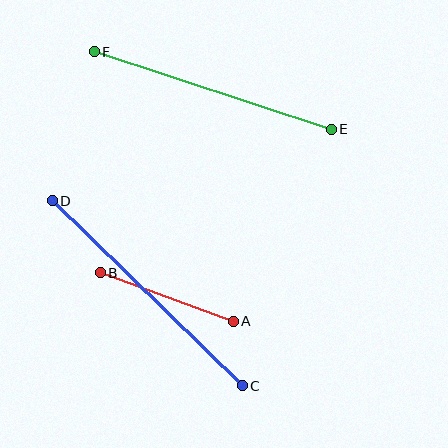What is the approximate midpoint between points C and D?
The midpoint is at approximately (147, 293) pixels.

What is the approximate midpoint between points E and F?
The midpoint is at approximately (213, 90) pixels.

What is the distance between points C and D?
The distance is approximately 265 pixels.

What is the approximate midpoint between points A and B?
The midpoint is at approximately (167, 297) pixels.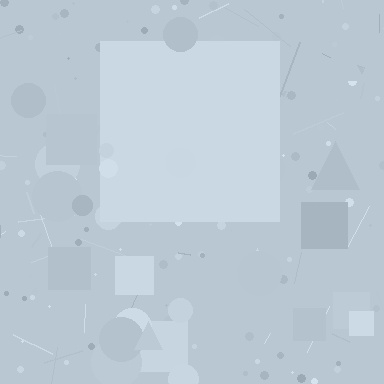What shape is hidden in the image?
A square is hidden in the image.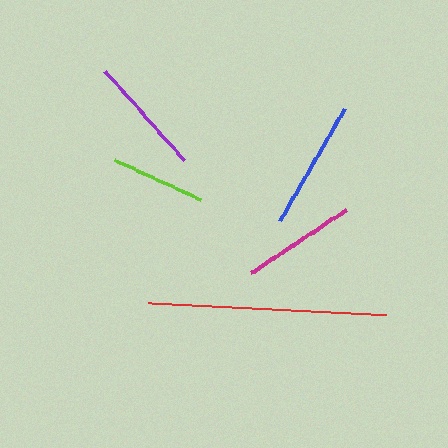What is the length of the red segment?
The red segment is approximately 238 pixels long.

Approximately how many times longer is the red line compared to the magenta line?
The red line is approximately 2.1 times the length of the magenta line.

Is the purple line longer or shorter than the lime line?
The purple line is longer than the lime line.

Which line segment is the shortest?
The lime line is the shortest at approximately 94 pixels.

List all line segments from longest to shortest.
From longest to shortest: red, blue, purple, magenta, lime.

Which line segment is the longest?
The red line is the longest at approximately 238 pixels.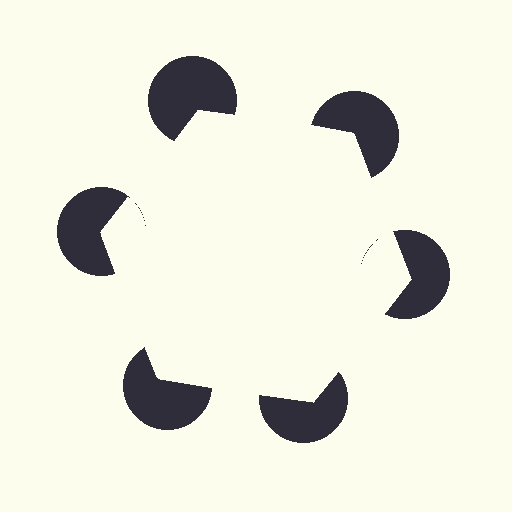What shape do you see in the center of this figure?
An illusory hexagon — its edges are inferred from the aligned wedge cuts in the pac-man discs, not physically drawn.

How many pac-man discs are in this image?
There are 6 — one at each vertex of the illusory hexagon.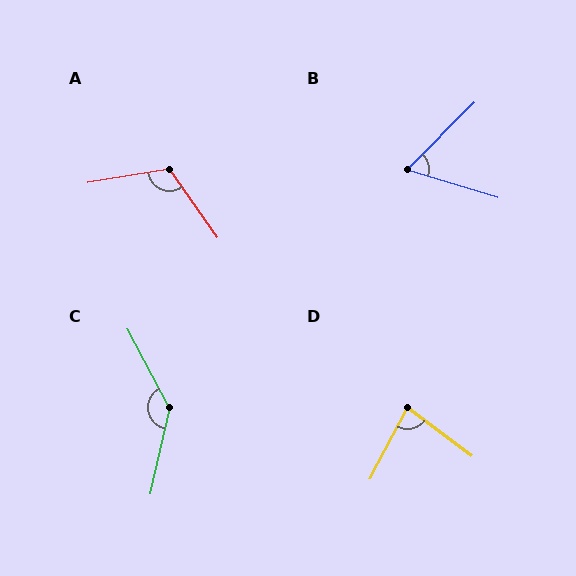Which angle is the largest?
C, at approximately 139 degrees.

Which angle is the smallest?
B, at approximately 62 degrees.